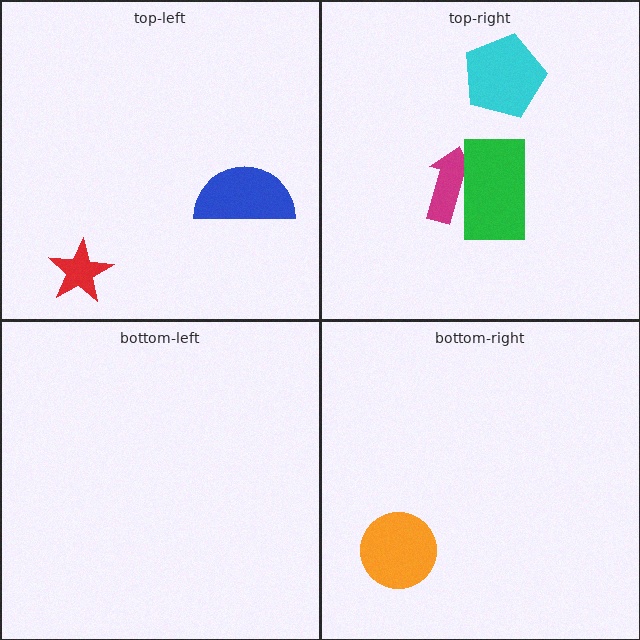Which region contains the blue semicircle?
The top-left region.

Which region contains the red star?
The top-left region.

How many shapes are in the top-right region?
3.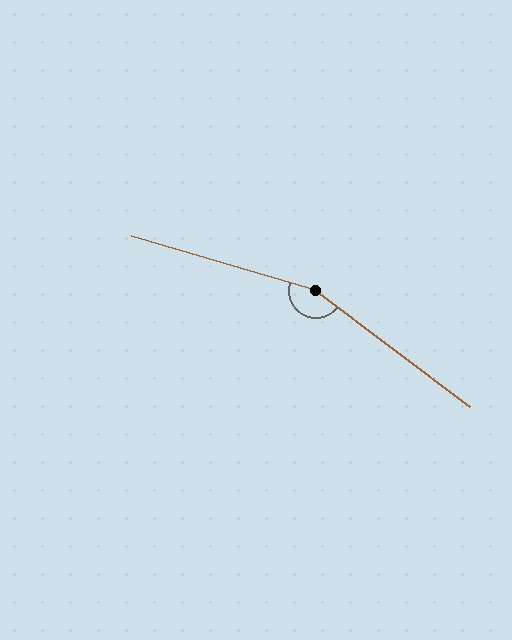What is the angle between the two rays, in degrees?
Approximately 160 degrees.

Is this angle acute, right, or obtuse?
It is obtuse.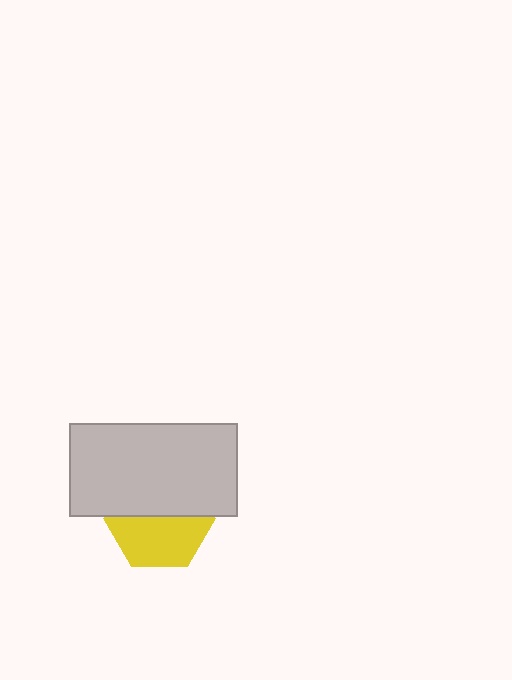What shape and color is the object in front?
The object in front is a light gray rectangle.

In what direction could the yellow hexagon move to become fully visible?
The yellow hexagon could move down. That would shift it out from behind the light gray rectangle entirely.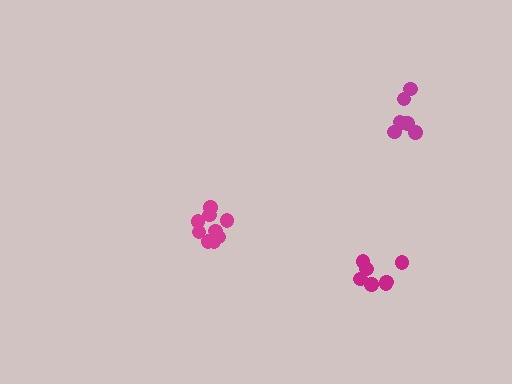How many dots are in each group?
Group 1: 10 dots, Group 2: 7 dots, Group 3: 7 dots (24 total).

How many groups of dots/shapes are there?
There are 3 groups.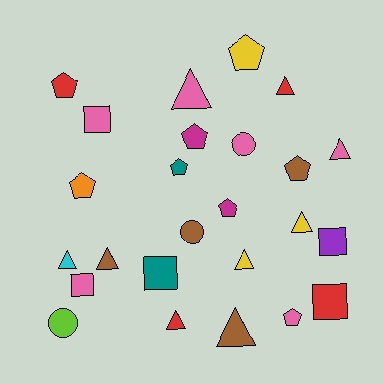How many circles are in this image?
There are 3 circles.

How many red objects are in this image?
There are 4 red objects.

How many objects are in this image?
There are 25 objects.